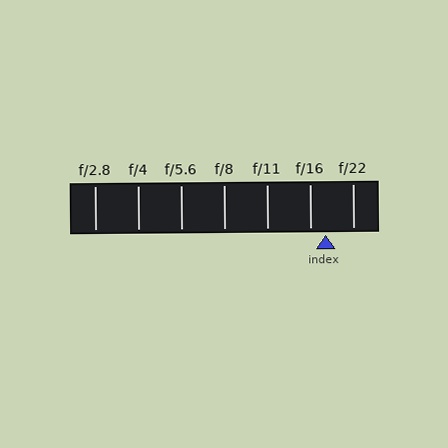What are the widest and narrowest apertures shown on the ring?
The widest aperture shown is f/2.8 and the narrowest is f/22.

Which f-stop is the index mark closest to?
The index mark is closest to f/16.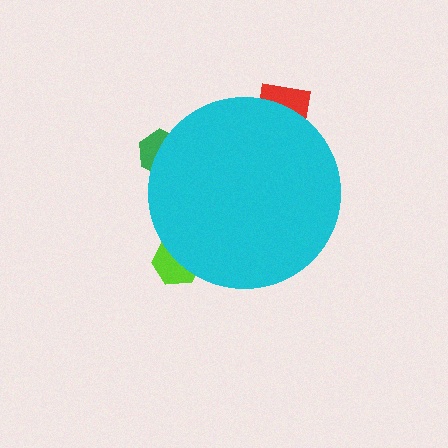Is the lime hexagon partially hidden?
Yes, the lime hexagon is partially hidden behind the cyan circle.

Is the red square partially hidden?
Yes, the red square is partially hidden behind the cyan circle.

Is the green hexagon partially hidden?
Yes, the green hexagon is partially hidden behind the cyan circle.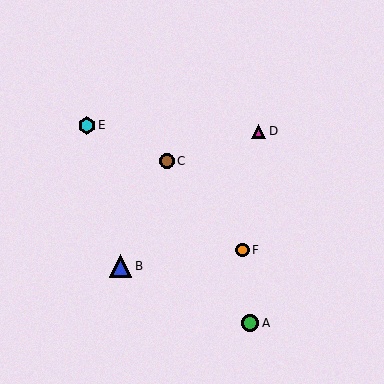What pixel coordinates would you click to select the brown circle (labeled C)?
Click at (167, 161) to select the brown circle C.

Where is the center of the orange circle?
The center of the orange circle is at (243, 250).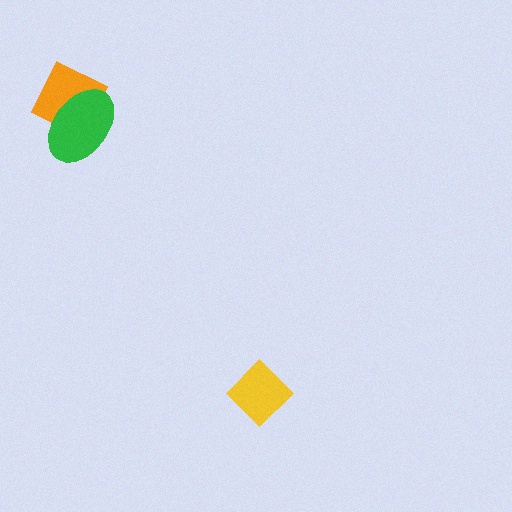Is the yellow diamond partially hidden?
No, no other shape covers it.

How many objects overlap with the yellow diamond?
0 objects overlap with the yellow diamond.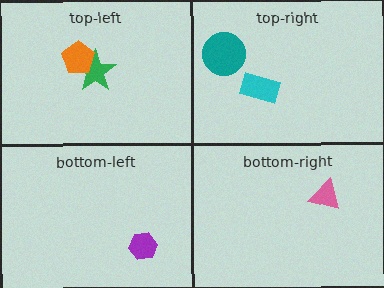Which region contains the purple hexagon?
The bottom-left region.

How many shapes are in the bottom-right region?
1.